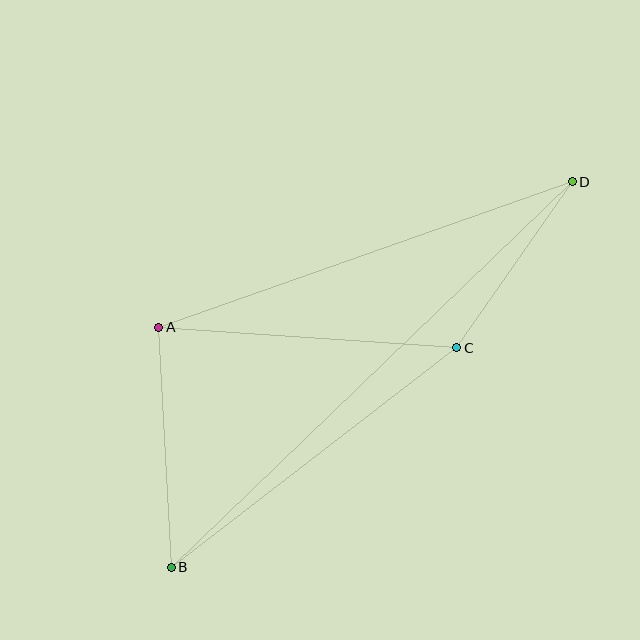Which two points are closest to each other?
Points C and D are closest to each other.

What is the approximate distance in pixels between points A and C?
The distance between A and C is approximately 299 pixels.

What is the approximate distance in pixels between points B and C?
The distance between B and C is approximately 360 pixels.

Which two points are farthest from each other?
Points B and D are farthest from each other.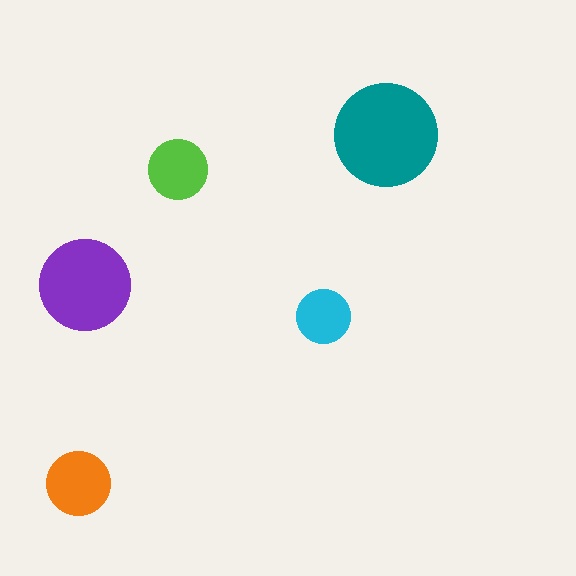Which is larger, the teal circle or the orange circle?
The teal one.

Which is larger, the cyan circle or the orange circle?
The orange one.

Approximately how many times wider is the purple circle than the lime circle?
About 1.5 times wider.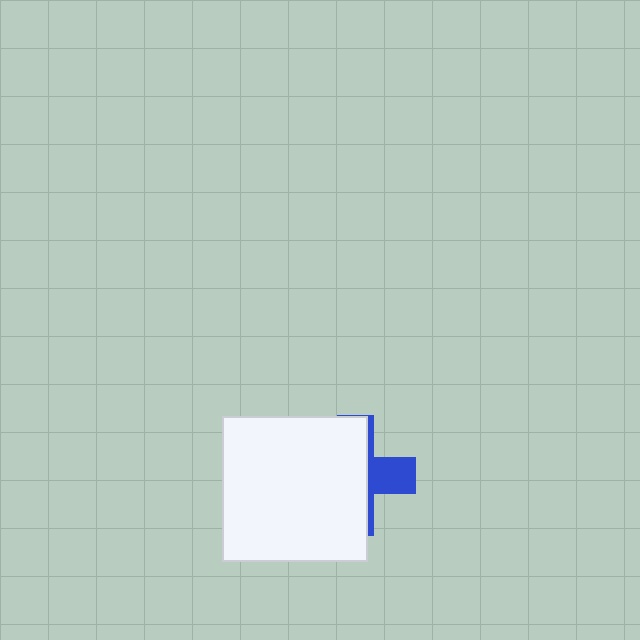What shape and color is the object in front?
The object in front is a white square.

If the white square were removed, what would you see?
You would see the complete blue cross.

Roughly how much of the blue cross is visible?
A small part of it is visible (roughly 30%).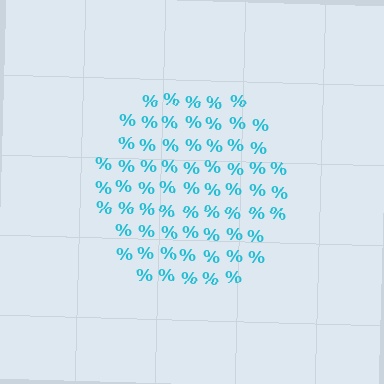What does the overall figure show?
The overall figure shows a hexagon.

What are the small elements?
The small elements are percent signs.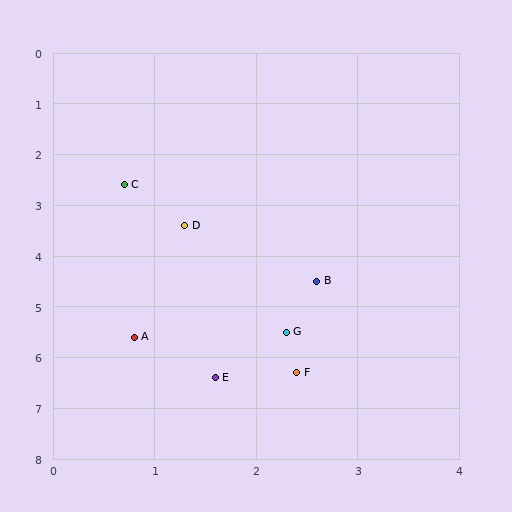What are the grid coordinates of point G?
Point G is at approximately (2.3, 5.5).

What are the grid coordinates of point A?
Point A is at approximately (0.8, 5.6).